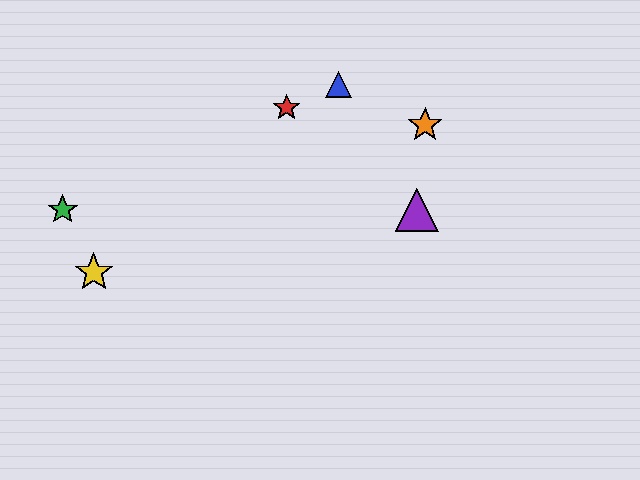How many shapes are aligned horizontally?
2 shapes (the green star, the purple triangle) are aligned horizontally.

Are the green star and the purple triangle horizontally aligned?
Yes, both are at y≈210.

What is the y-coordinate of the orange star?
The orange star is at y≈125.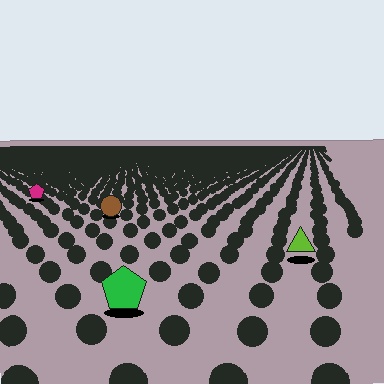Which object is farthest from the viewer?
The magenta pentagon is farthest from the viewer. It appears smaller and the ground texture around it is denser.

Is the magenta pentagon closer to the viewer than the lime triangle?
No. The lime triangle is closer — you can tell from the texture gradient: the ground texture is coarser near it.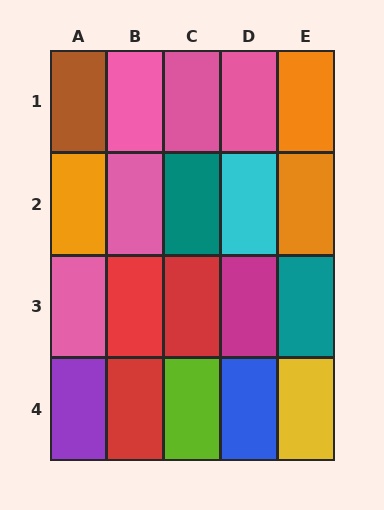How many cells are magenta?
1 cell is magenta.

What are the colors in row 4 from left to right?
Purple, red, lime, blue, yellow.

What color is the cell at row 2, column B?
Pink.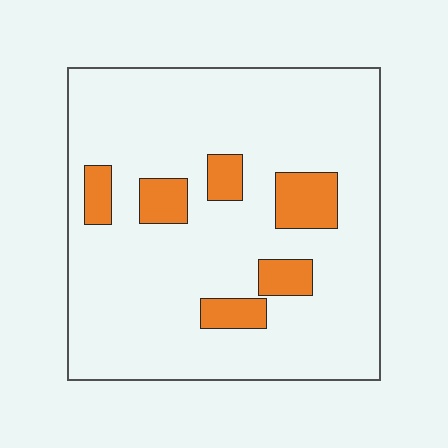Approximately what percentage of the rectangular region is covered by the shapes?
Approximately 15%.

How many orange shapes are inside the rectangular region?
6.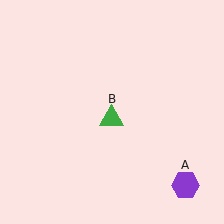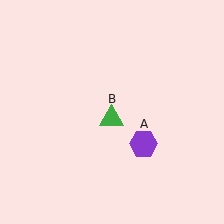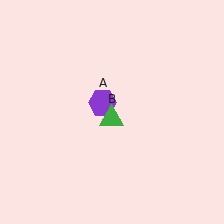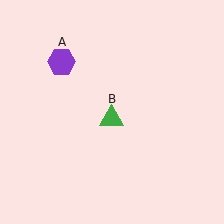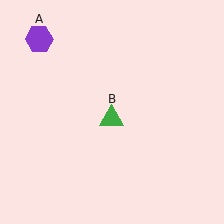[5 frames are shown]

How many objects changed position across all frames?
1 object changed position: purple hexagon (object A).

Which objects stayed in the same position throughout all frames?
Green triangle (object B) remained stationary.